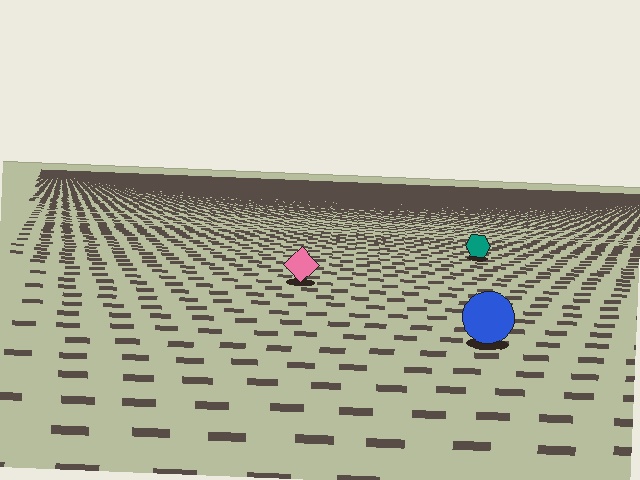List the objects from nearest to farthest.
From nearest to farthest: the blue circle, the pink diamond, the teal hexagon.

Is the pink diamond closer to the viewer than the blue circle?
No. The blue circle is closer — you can tell from the texture gradient: the ground texture is coarser near it.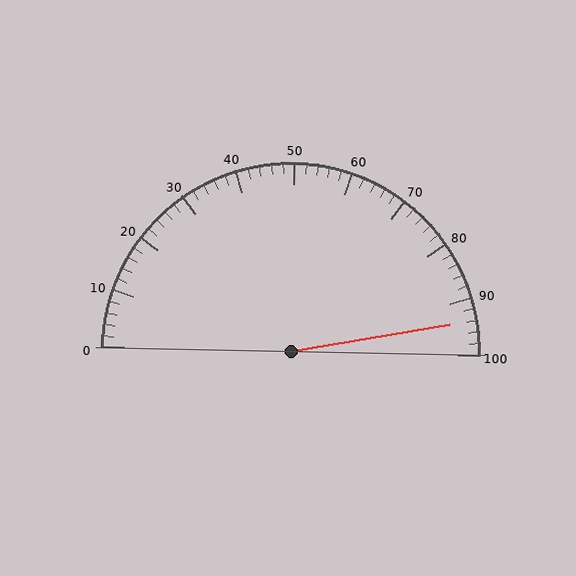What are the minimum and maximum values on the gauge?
The gauge ranges from 0 to 100.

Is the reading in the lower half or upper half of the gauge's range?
The reading is in the upper half of the range (0 to 100).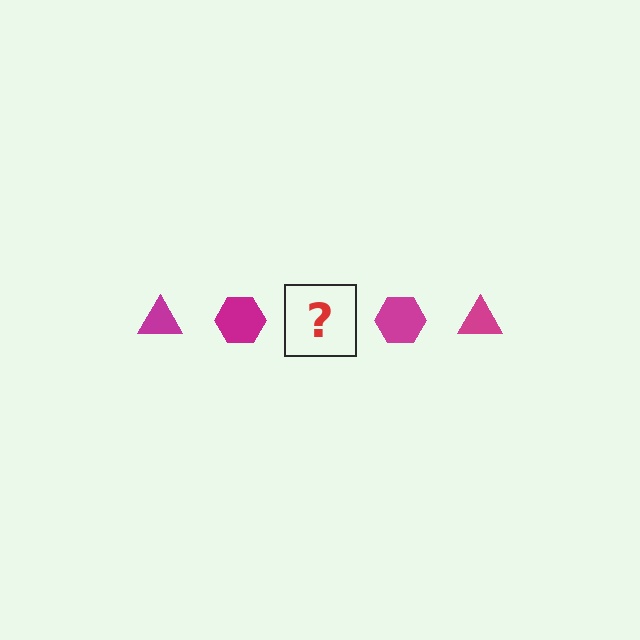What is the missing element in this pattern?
The missing element is a magenta triangle.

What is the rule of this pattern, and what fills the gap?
The rule is that the pattern cycles through triangle, hexagon shapes in magenta. The gap should be filled with a magenta triangle.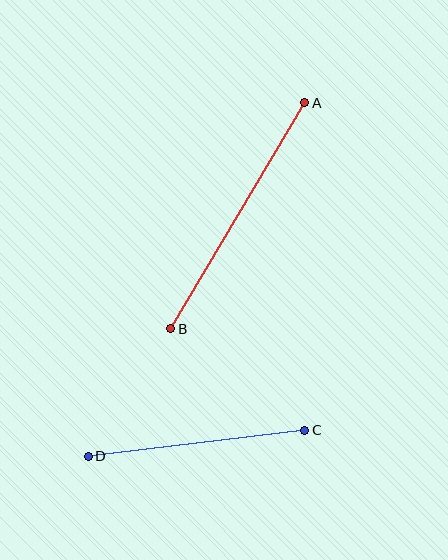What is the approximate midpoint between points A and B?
The midpoint is at approximately (238, 216) pixels.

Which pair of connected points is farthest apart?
Points A and B are farthest apart.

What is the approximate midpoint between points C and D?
The midpoint is at approximately (196, 443) pixels.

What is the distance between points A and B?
The distance is approximately 263 pixels.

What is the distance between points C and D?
The distance is approximately 218 pixels.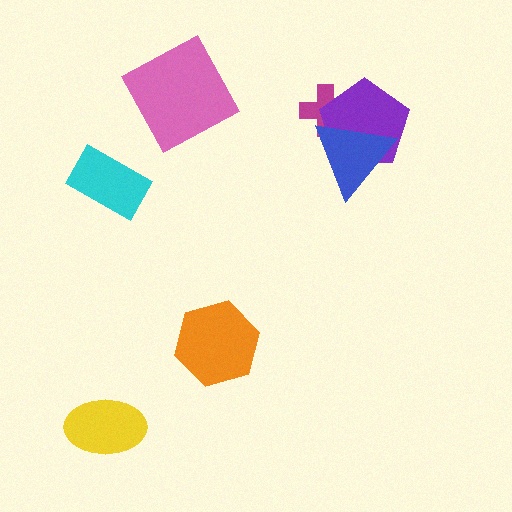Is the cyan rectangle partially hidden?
No, no other shape covers it.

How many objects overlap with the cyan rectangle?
0 objects overlap with the cyan rectangle.